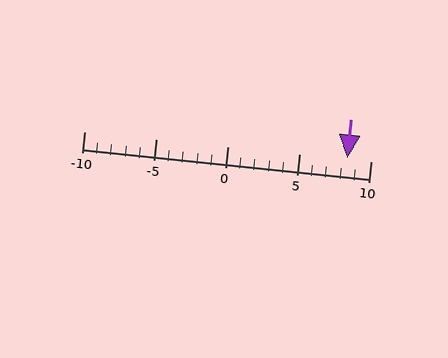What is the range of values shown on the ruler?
The ruler shows values from -10 to 10.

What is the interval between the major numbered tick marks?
The major tick marks are spaced 5 units apart.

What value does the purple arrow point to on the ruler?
The purple arrow points to approximately 8.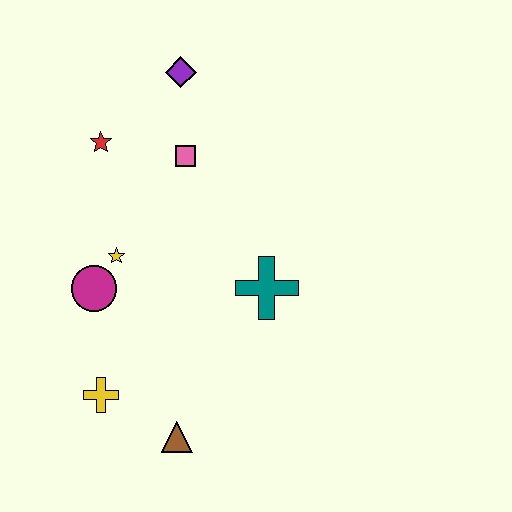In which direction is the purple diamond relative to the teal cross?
The purple diamond is above the teal cross.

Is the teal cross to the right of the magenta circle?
Yes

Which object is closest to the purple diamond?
The pink square is closest to the purple diamond.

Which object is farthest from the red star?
The brown triangle is farthest from the red star.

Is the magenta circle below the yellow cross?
No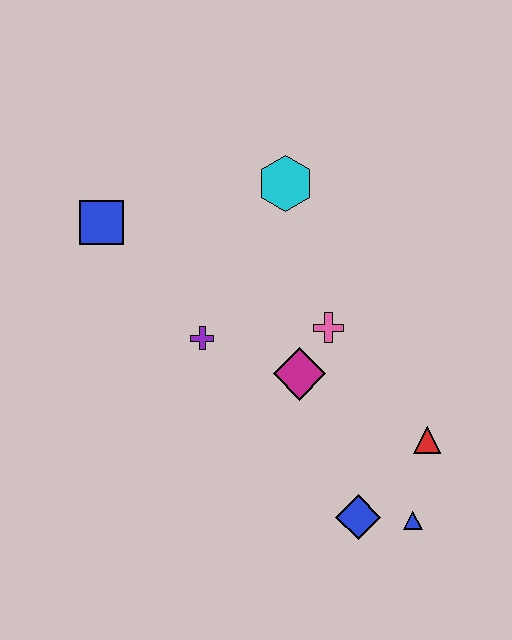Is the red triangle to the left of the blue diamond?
No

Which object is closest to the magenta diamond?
The pink cross is closest to the magenta diamond.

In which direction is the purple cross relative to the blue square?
The purple cross is below the blue square.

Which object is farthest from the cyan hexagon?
The blue triangle is farthest from the cyan hexagon.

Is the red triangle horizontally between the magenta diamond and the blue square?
No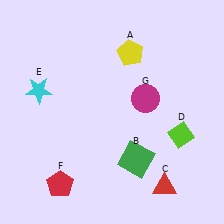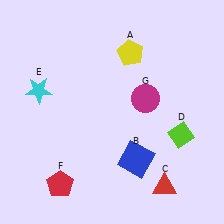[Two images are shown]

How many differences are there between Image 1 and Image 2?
There is 1 difference between the two images.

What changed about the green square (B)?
In Image 1, B is green. In Image 2, it changed to blue.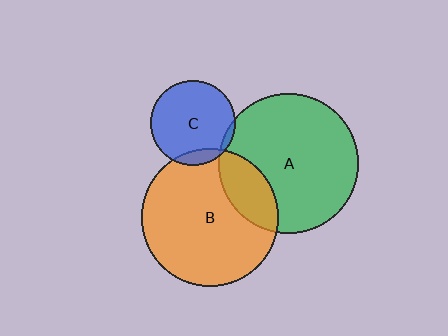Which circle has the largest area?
Circle A (green).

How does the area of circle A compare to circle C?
Approximately 2.7 times.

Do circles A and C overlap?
Yes.